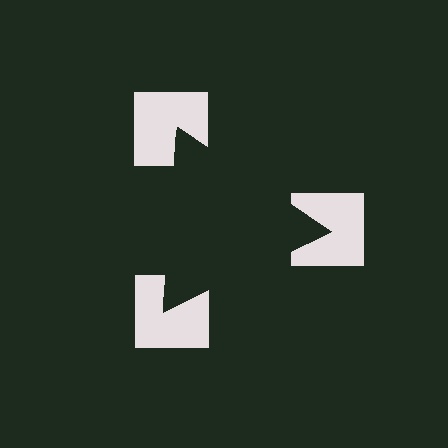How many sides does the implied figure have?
3 sides.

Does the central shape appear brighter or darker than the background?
It typically appears slightly darker than the background, even though no actual brightness change is drawn.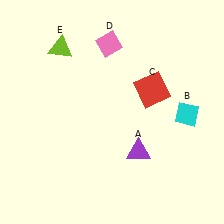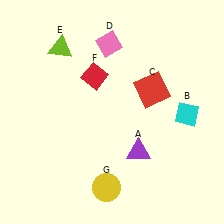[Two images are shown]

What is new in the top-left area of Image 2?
A red diamond (F) was added in the top-left area of Image 2.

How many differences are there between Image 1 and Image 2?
There are 2 differences between the two images.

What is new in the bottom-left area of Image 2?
A yellow circle (G) was added in the bottom-left area of Image 2.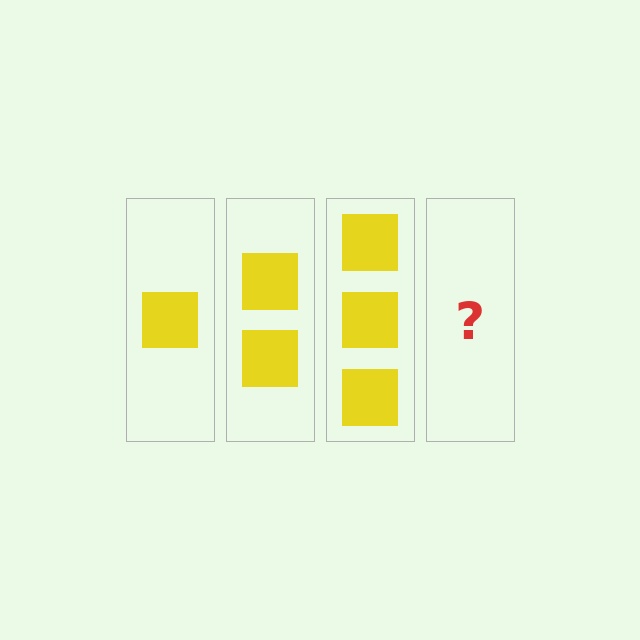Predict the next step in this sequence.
The next step is 4 squares.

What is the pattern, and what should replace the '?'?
The pattern is that each step adds one more square. The '?' should be 4 squares.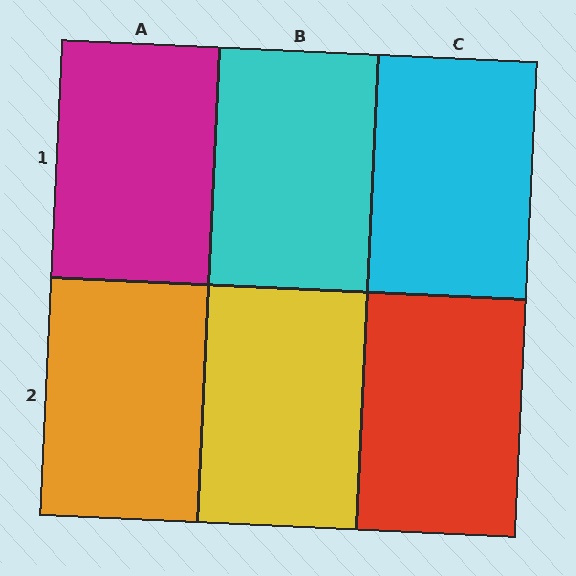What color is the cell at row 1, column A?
Magenta.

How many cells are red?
1 cell is red.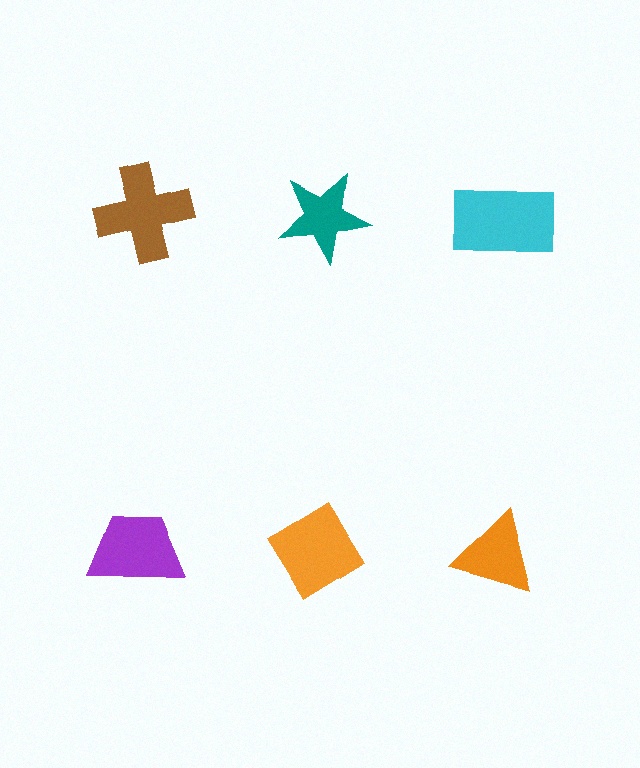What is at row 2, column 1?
A purple trapezoid.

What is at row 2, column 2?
An orange diamond.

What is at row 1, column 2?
A teal star.